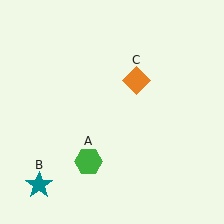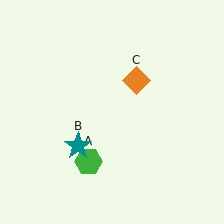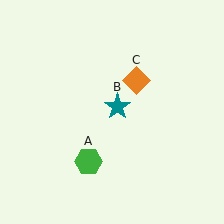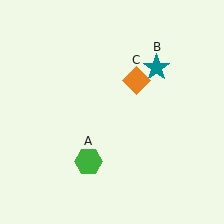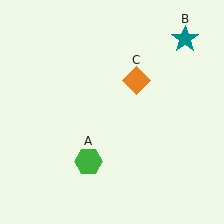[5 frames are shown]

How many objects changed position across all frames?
1 object changed position: teal star (object B).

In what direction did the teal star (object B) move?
The teal star (object B) moved up and to the right.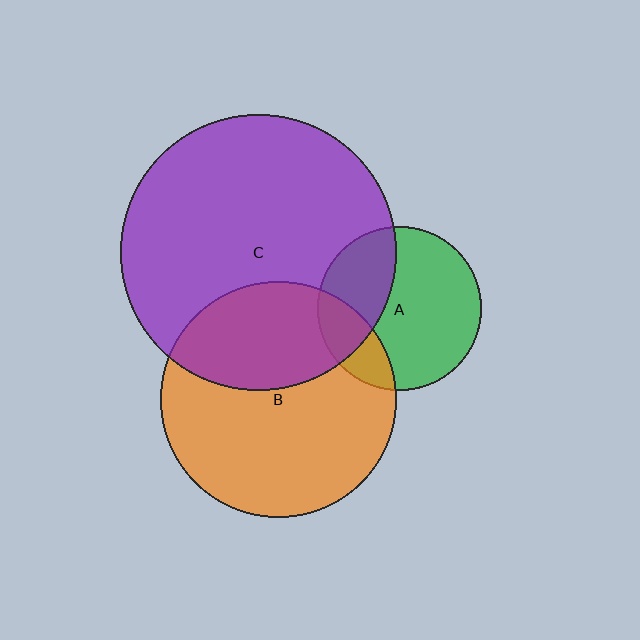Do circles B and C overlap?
Yes.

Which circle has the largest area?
Circle C (purple).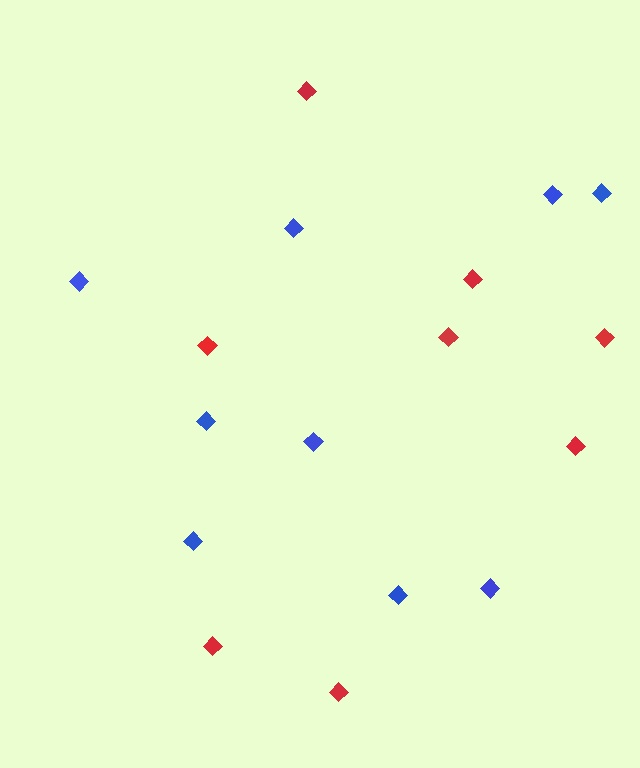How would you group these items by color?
There are 2 groups: one group of red diamonds (8) and one group of blue diamonds (9).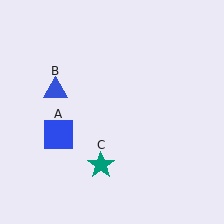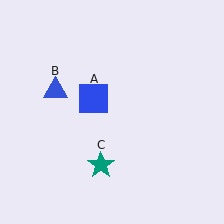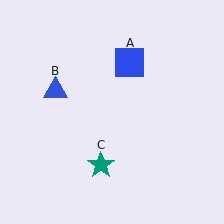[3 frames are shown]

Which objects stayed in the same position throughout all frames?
Blue triangle (object B) and teal star (object C) remained stationary.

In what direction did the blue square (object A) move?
The blue square (object A) moved up and to the right.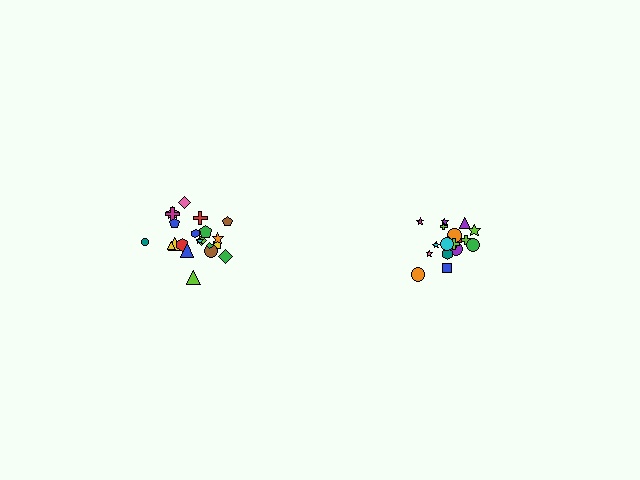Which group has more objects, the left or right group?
The left group.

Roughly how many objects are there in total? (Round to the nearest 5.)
Roughly 40 objects in total.